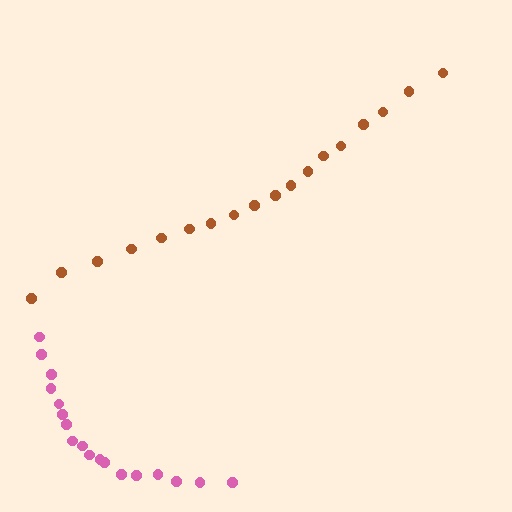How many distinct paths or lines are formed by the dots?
There are 2 distinct paths.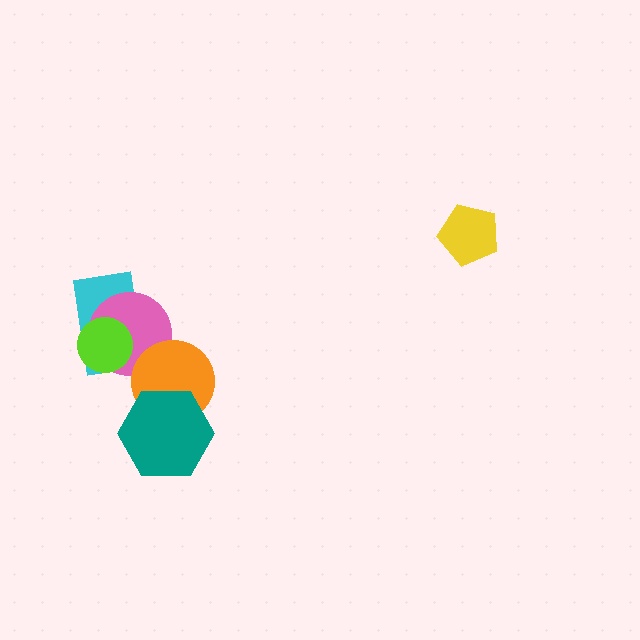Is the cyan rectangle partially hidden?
Yes, it is partially covered by another shape.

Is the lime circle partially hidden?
No, no other shape covers it.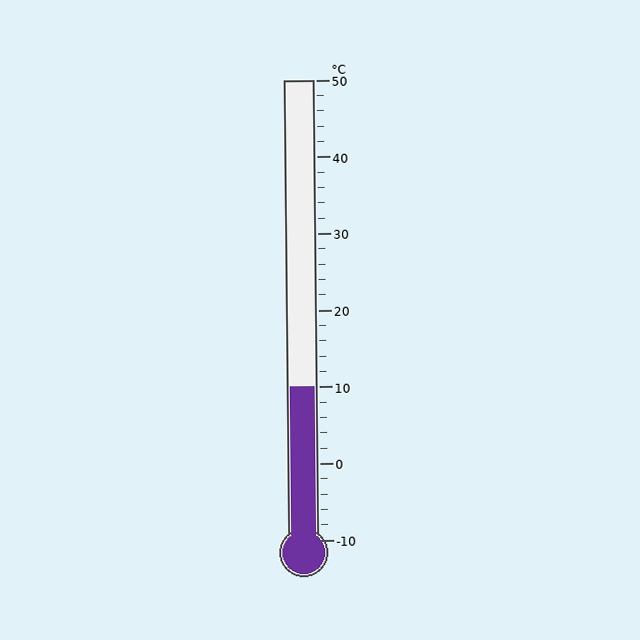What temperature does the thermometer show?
The thermometer shows approximately 10°C.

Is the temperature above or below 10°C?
The temperature is at 10°C.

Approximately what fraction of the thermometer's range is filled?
The thermometer is filled to approximately 35% of its range.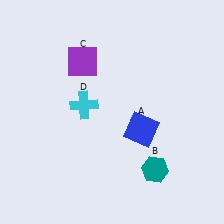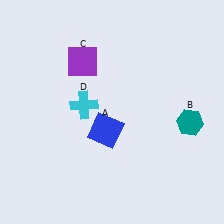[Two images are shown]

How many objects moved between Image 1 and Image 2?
2 objects moved between the two images.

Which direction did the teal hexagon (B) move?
The teal hexagon (B) moved up.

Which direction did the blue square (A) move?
The blue square (A) moved left.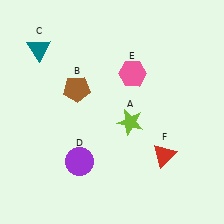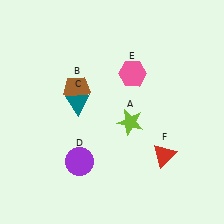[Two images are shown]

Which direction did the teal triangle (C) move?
The teal triangle (C) moved down.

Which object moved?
The teal triangle (C) moved down.